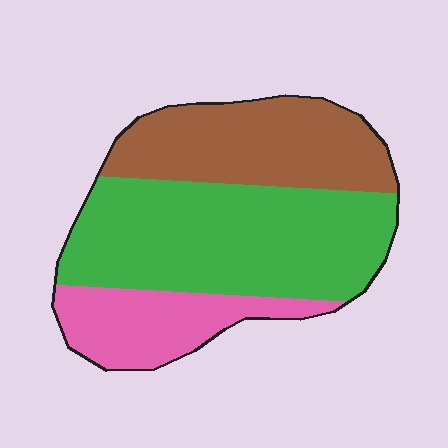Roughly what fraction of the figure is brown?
Brown covers roughly 30% of the figure.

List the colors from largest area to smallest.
From largest to smallest: green, brown, pink.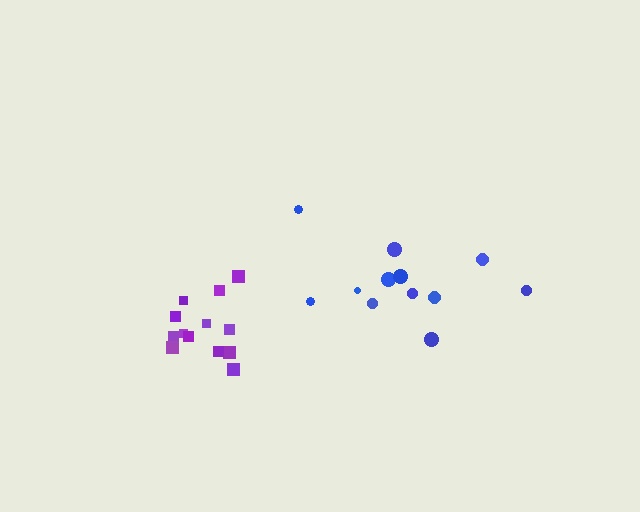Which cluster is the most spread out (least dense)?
Blue.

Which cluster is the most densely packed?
Purple.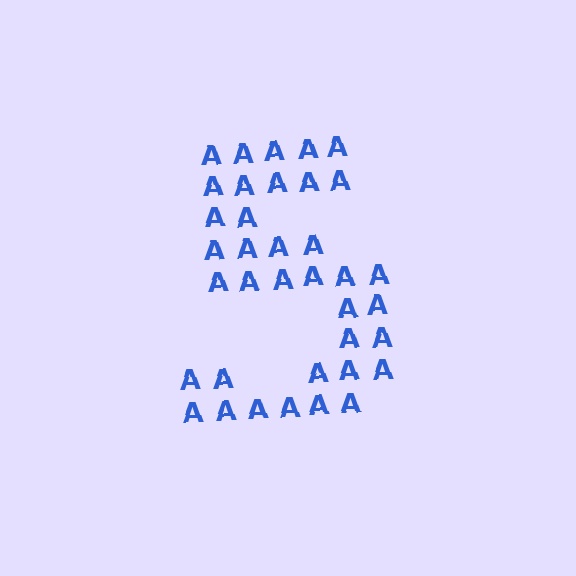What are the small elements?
The small elements are letter A's.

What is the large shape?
The large shape is the digit 5.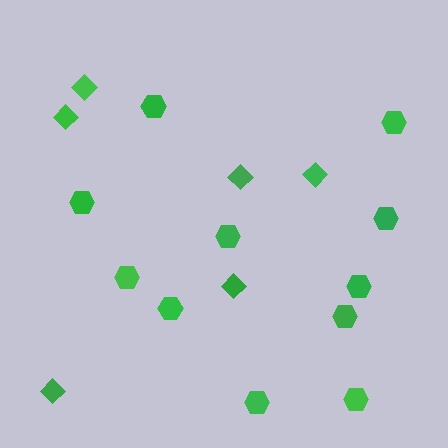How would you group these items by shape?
There are 2 groups: one group of diamonds (6) and one group of hexagons (11).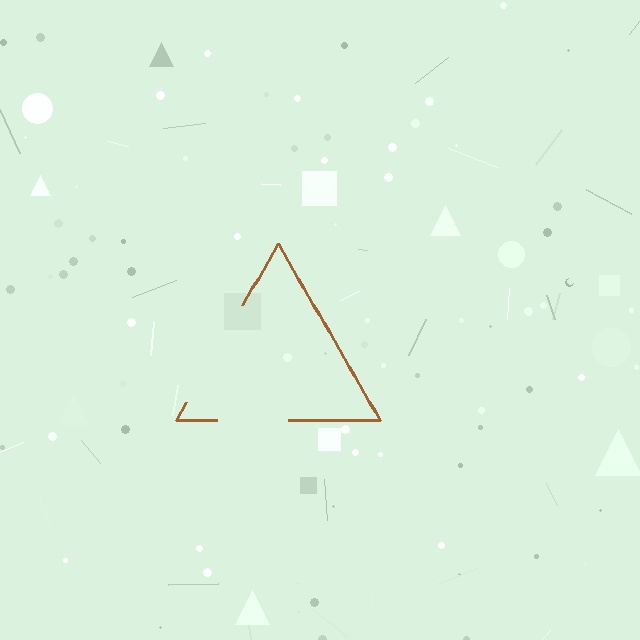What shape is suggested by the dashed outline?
The dashed outline suggests a triangle.